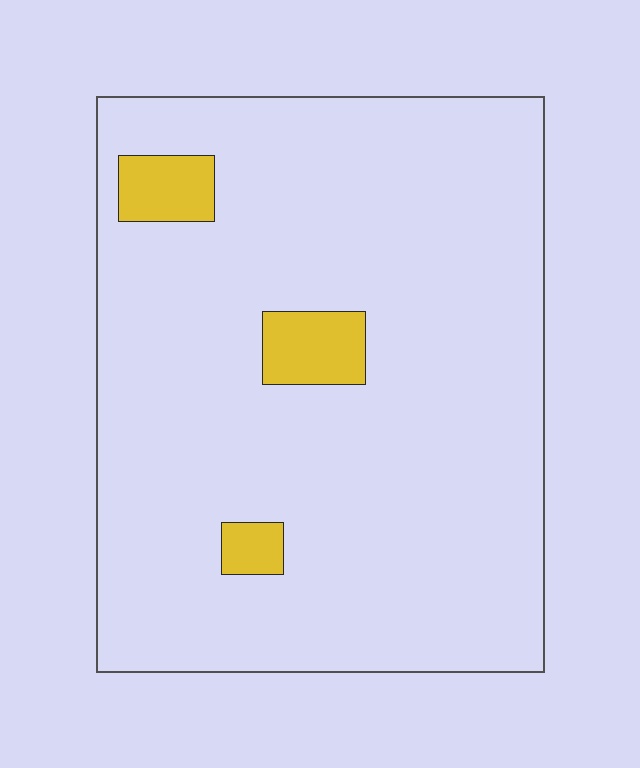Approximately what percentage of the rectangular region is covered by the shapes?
Approximately 5%.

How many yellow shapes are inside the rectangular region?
3.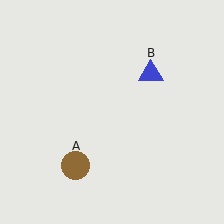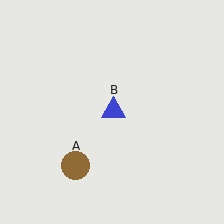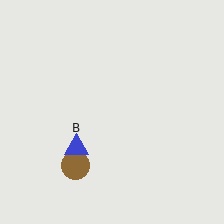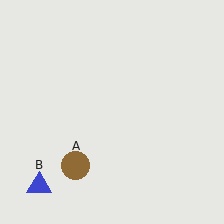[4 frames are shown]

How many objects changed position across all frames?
1 object changed position: blue triangle (object B).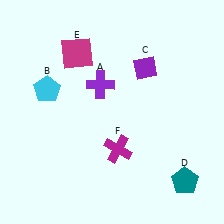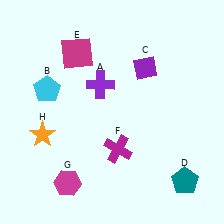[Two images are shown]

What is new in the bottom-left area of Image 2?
An orange star (H) was added in the bottom-left area of Image 2.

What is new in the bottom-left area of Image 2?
A magenta hexagon (G) was added in the bottom-left area of Image 2.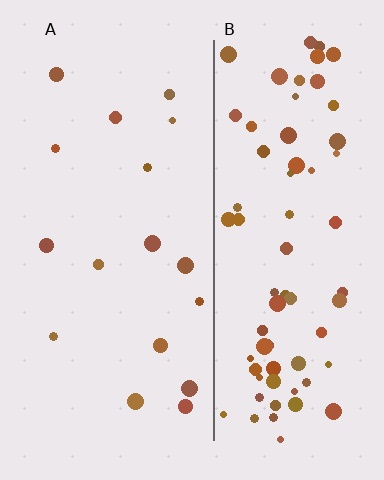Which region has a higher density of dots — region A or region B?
B (the right).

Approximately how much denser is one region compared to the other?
Approximately 4.4× — region B over region A.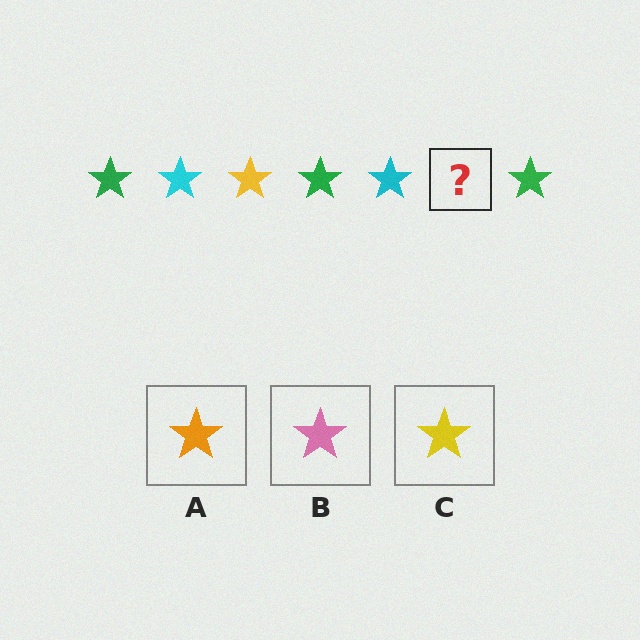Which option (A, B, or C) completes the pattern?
C.